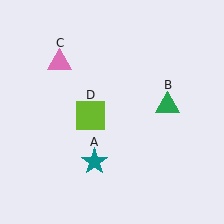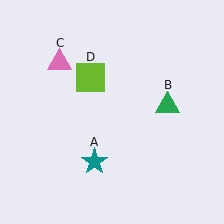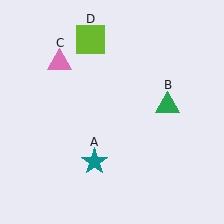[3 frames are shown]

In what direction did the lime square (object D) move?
The lime square (object D) moved up.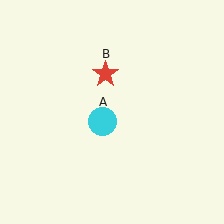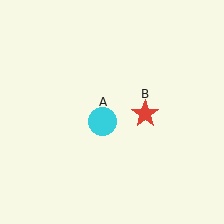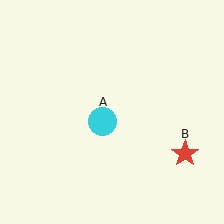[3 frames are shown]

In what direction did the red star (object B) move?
The red star (object B) moved down and to the right.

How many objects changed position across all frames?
1 object changed position: red star (object B).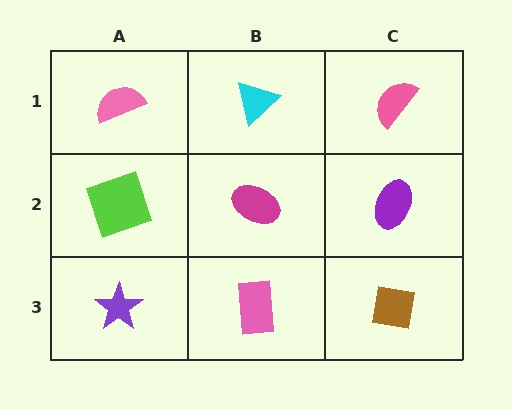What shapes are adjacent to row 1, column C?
A purple ellipse (row 2, column C), a cyan triangle (row 1, column B).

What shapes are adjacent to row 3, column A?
A lime square (row 2, column A), a pink rectangle (row 3, column B).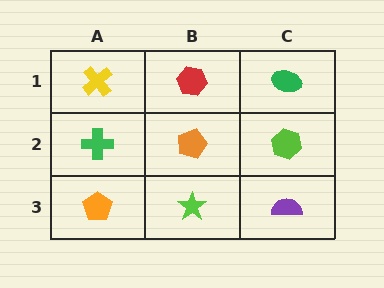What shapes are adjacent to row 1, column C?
A lime hexagon (row 2, column C), a red hexagon (row 1, column B).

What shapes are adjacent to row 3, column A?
A green cross (row 2, column A), a lime star (row 3, column B).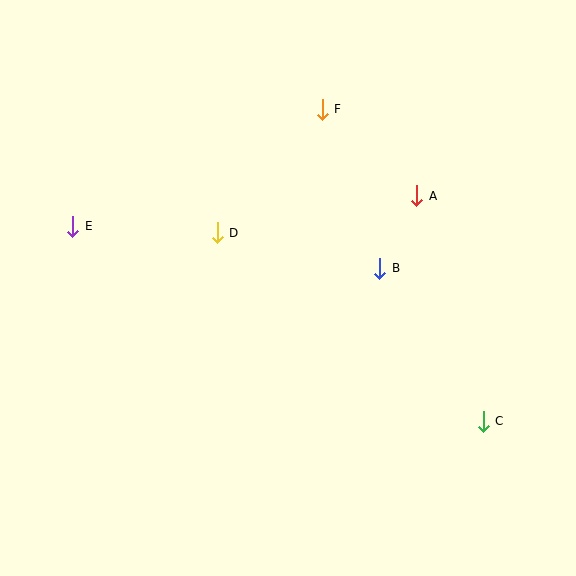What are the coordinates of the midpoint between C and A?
The midpoint between C and A is at (450, 309).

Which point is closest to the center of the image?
Point D at (217, 233) is closest to the center.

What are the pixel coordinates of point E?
Point E is at (73, 226).